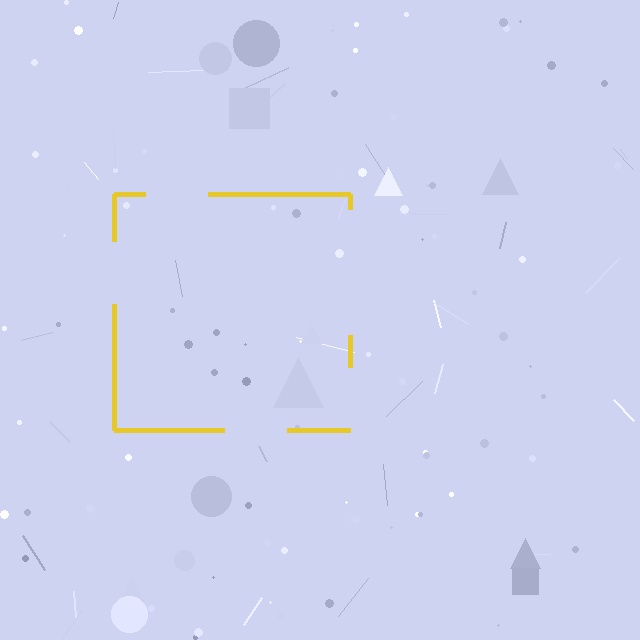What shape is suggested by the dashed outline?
The dashed outline suggests a square.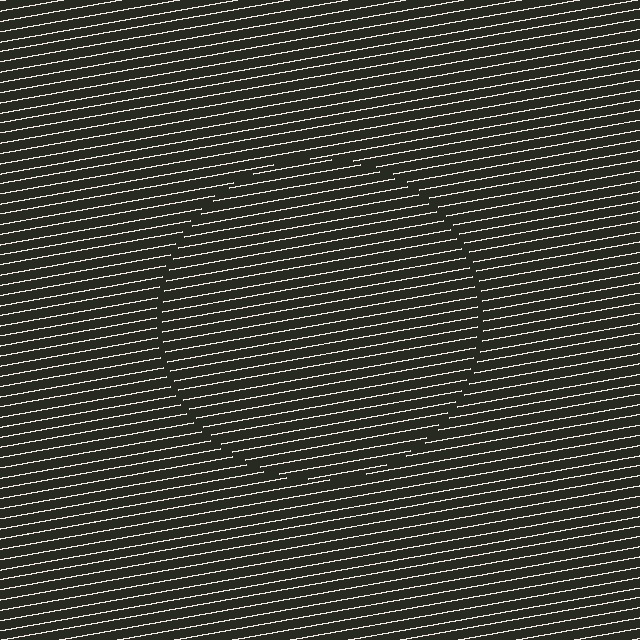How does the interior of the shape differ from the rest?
The interior of the shape contains the same grating, shifted by half a period — the contour is defined by the phase discontinuity where line-ends from the inner and outer gratings abut.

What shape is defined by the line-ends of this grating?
An illusory circle. The interior of the shape contains the same grating, shifted by half a period — the contour is defined by the phase discontinuity where line-ends from the inner and outer gratings abut.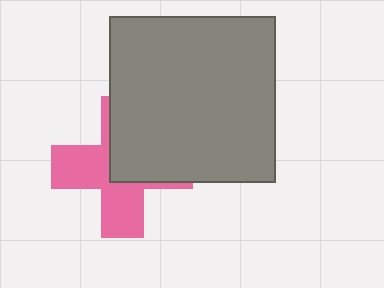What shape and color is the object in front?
The object in front is a gray square.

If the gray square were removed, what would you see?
You would see the complete pink cross.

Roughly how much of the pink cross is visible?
About half of it is visible (roughly 53%).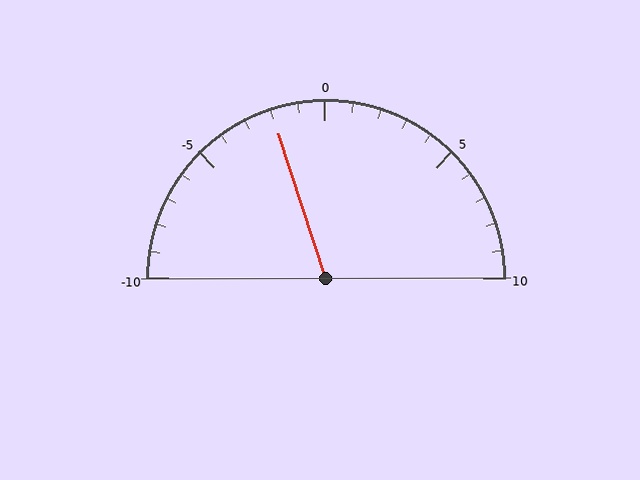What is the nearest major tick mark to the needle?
The nearest major tick mark is 0.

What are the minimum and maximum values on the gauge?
The gauge ranges from -10 to 10.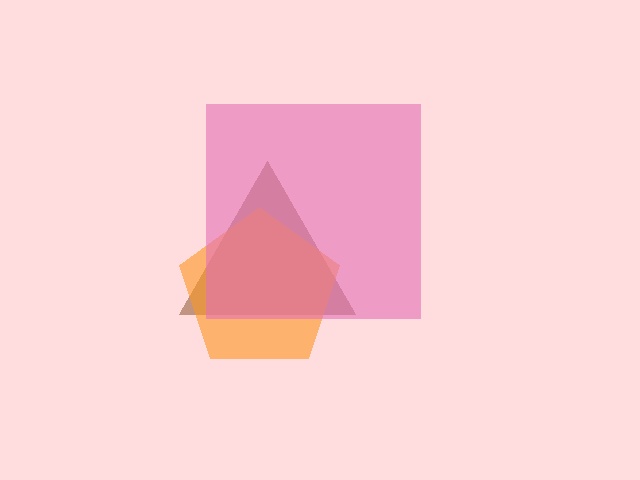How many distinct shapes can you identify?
There are 3 distinct shapes: a brown triangle, an orange pentagon, a pink square.